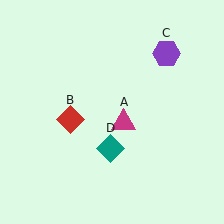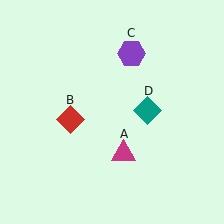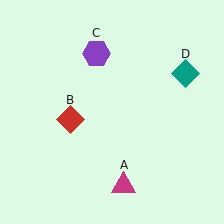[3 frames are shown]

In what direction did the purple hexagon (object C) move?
The purple hexagon (object C) moved left.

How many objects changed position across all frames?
3 objects changed position: magenta triangle (object A), purple hexagon (object C), teal diamond (object D).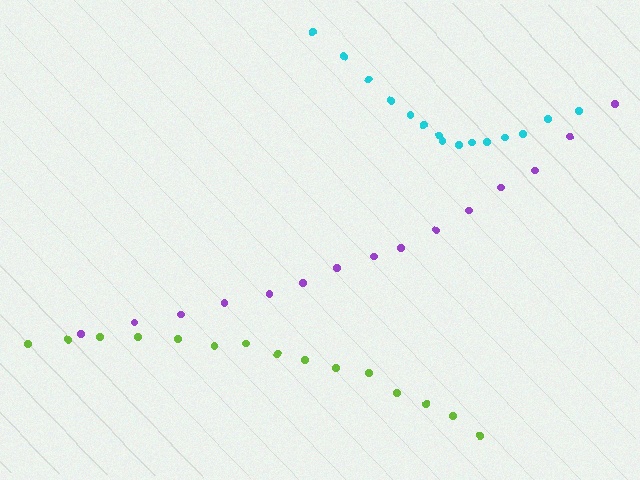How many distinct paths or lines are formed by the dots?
There are 3 distinct paths.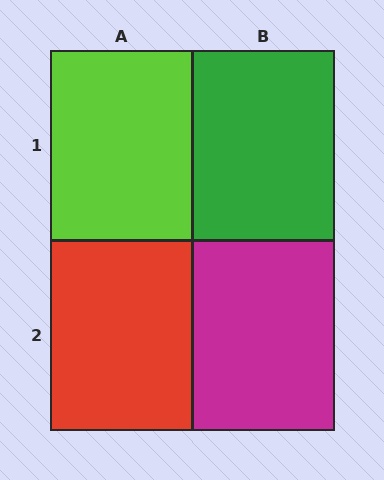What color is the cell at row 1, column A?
Lime.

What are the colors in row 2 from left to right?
Red, magenta.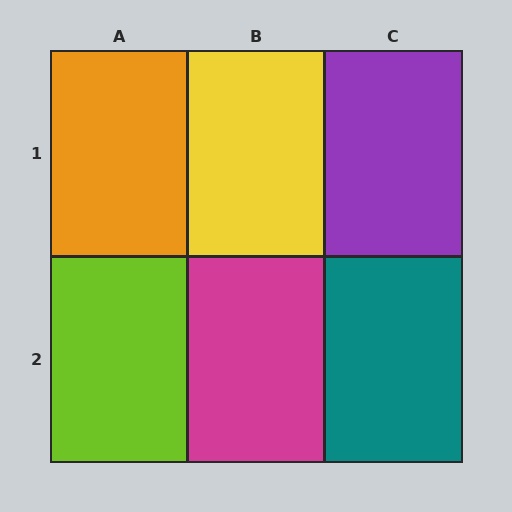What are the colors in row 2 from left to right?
Lime, magenta, teal.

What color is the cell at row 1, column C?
Purple.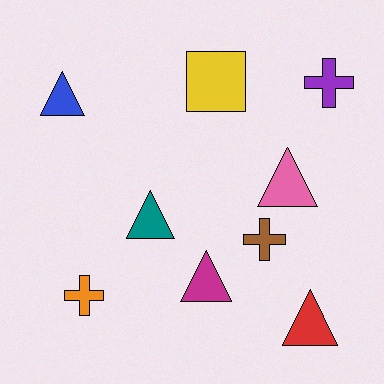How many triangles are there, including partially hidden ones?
There are 5 triangles.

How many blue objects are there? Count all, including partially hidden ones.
There is 1 blue object.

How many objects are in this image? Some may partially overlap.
There are 9 objects.